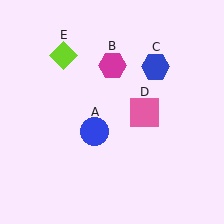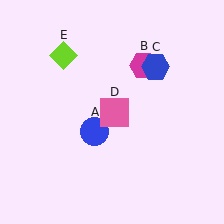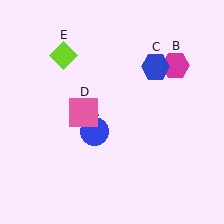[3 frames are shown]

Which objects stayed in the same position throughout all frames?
Blue circle (object A) and blue hexagon (object C) and lime diamond (object E) remained stationary.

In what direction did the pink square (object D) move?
The pink square (object D) moved left.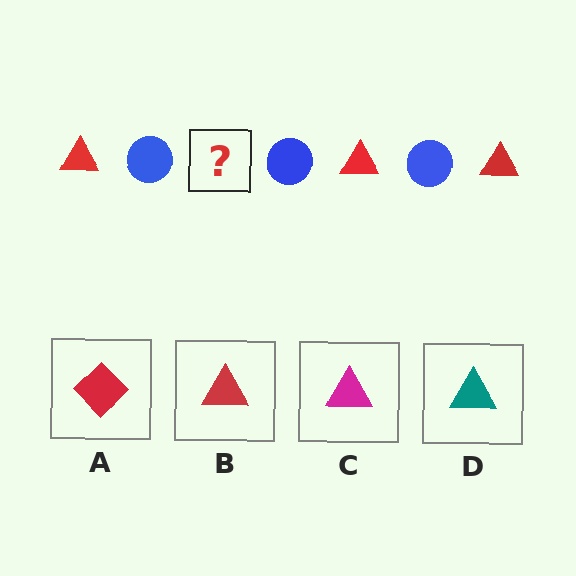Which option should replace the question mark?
Option B.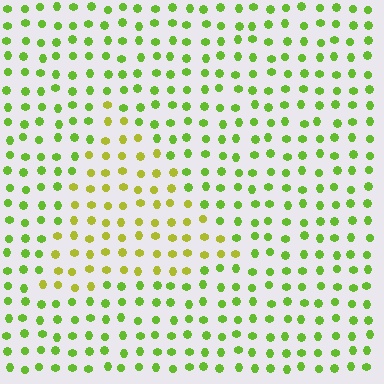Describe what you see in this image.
The image is filled with small lime elements in a uniform arrangement. A triangle-shaped region is visible where the elements are tinted to a slightly different hue, forming a subtle color boundary.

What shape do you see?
I see a triangle.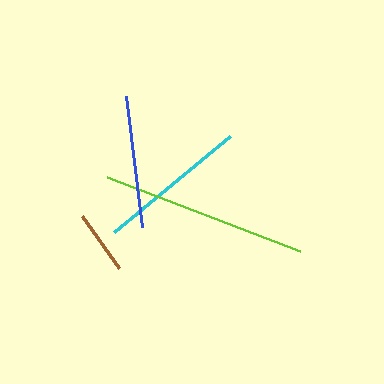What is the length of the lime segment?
The lime segment is approximately 206 pixels long.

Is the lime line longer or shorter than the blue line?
The lime line is longer than the blue line.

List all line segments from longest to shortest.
From longest to shortest: lime, cyan, blue, brown.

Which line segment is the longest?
The lime line is the longest at approximately 206 pixels.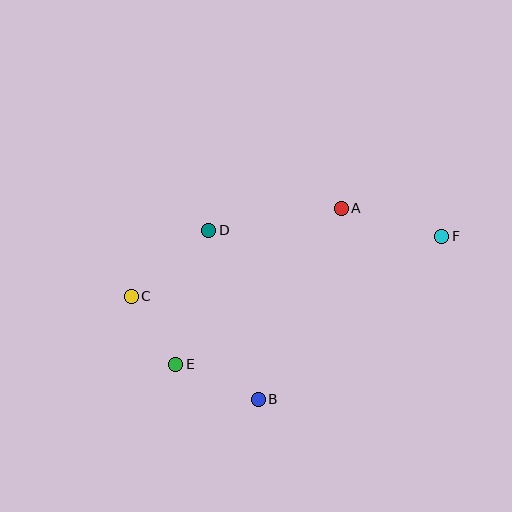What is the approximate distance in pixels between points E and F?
The distance between E and F is approximately 295 pixels.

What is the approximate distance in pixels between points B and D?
The distance between B and D is approximately 176 pixels.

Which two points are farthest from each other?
Points C and F are farthest from each other.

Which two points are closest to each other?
Points C and E are closest to each other.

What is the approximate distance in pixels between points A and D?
The distance between A and D is approximately 134 pixels.